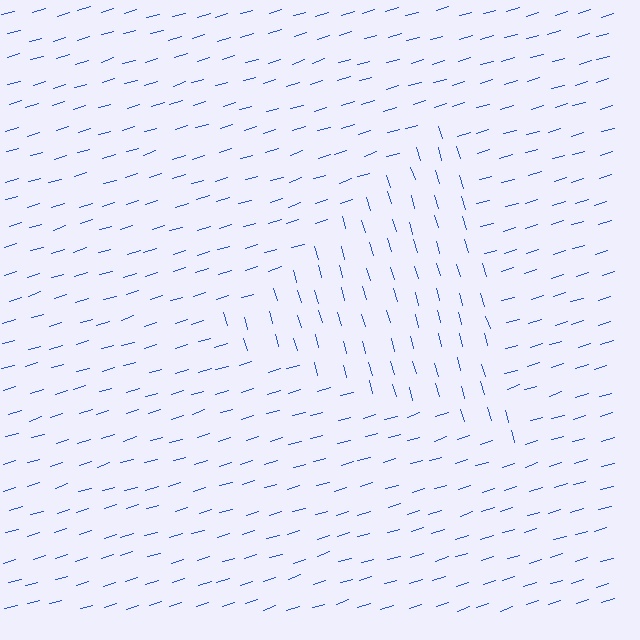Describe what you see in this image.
The image is filled with small blue line segments. A triangle region in the image has lines oriented differently from the surrounding lines, creating a visible texture boundary.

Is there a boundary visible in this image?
Yes, there is a texture boundary formed by a change in line orientation.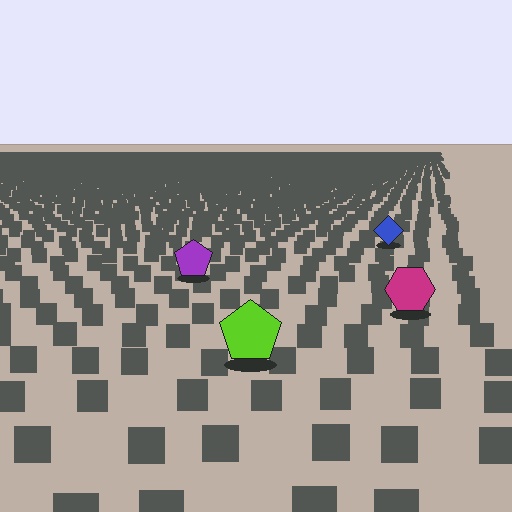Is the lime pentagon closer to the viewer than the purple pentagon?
Yes. The lime pentagon is closer — you can tell from the texture gradient: the ground texture is coarser near it.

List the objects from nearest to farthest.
From nearest to farthest: the lime pentagon, the magenta hexagon, the purple pentagon, the blue diamond.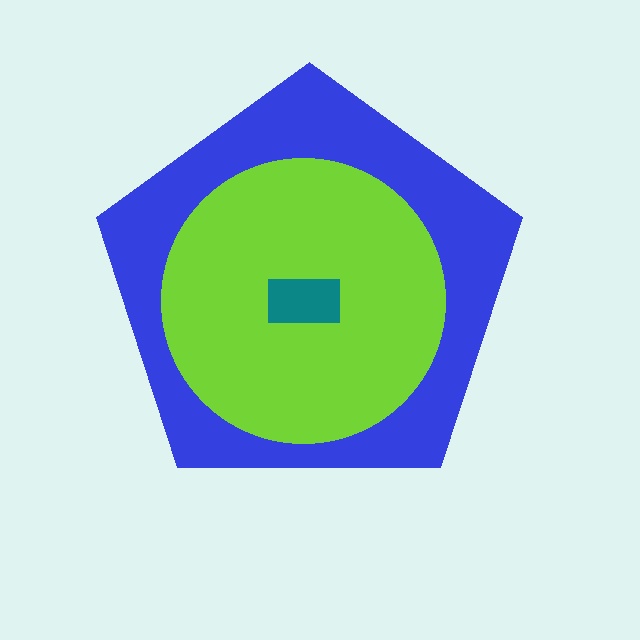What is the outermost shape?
The blue pentagon.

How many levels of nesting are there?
3.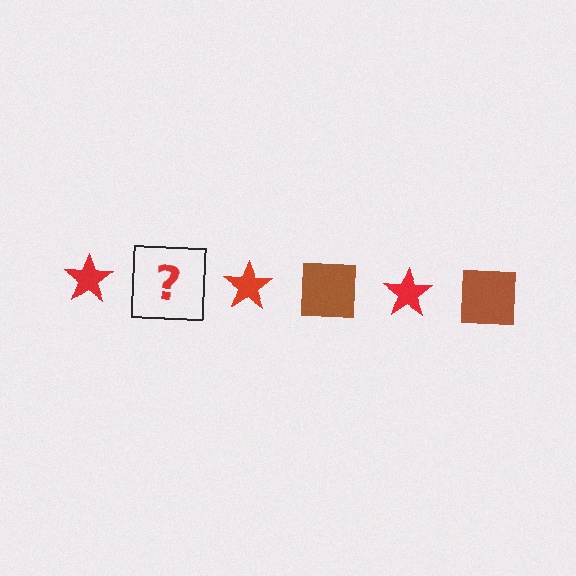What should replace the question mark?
The question mark should be replaced with a brown square.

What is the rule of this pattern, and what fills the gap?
The rule is that the pattern alternates between red star and brown square. The gap should be filled with a brown square.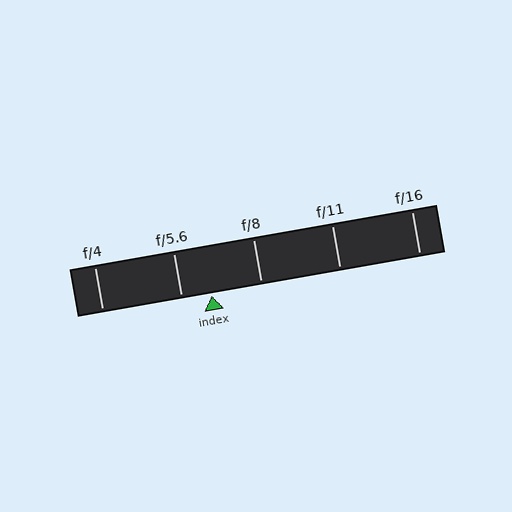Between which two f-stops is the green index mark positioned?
The index mark is between f/5.6 and f/8.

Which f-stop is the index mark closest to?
The index mark is closest to f/5.6.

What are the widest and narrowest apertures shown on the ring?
The widest aperture shown is f/4 and the narrowest is f/16.